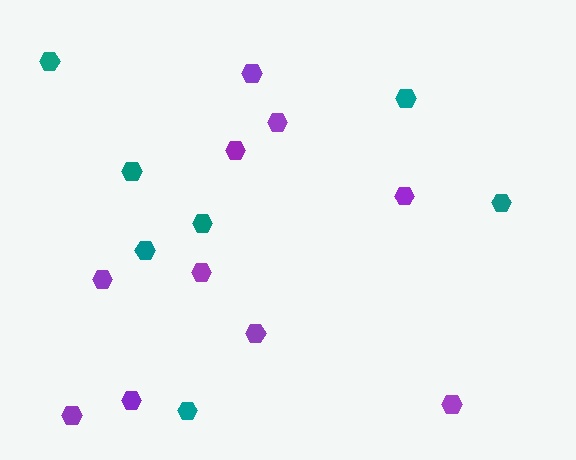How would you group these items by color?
There are 2 groups: one group of purple hexagons (10) and one group of teal hexagons (7).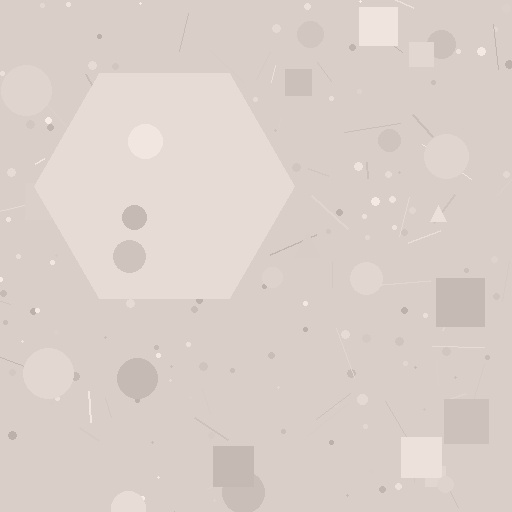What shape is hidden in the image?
A hexagon is hidden in the image.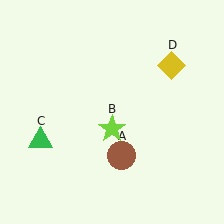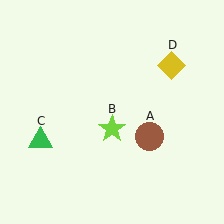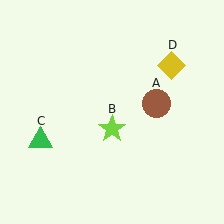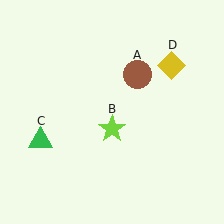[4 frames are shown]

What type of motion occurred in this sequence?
The brown circle (object A) rotated counterclockwise around the center of the scene.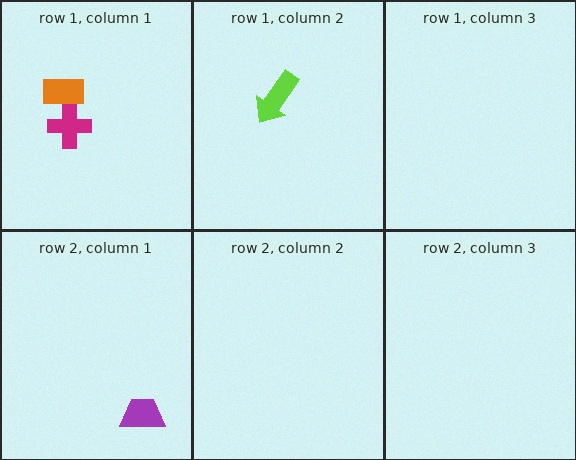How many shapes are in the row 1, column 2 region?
1.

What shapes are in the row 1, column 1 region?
The magenta cross, the orange rectangle.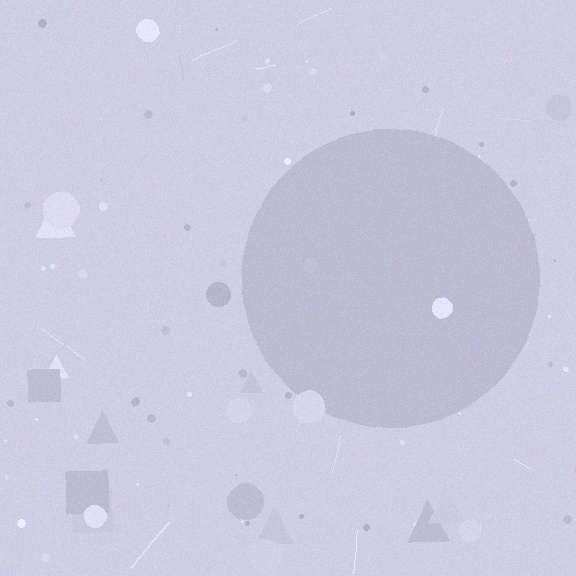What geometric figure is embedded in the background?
A circle is embedded in the background.